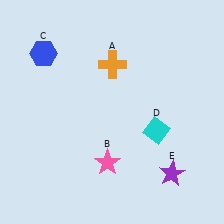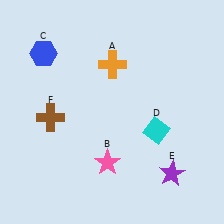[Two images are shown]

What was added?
A brown cross (F) was added in Image 2.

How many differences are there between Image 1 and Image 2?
There is 1 difference between the two images.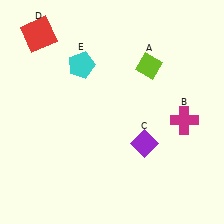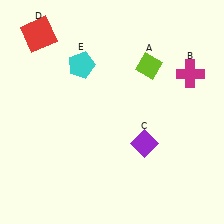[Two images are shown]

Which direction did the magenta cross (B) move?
The magenta cross (B) moved up.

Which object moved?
The magenta cross (B) moved up.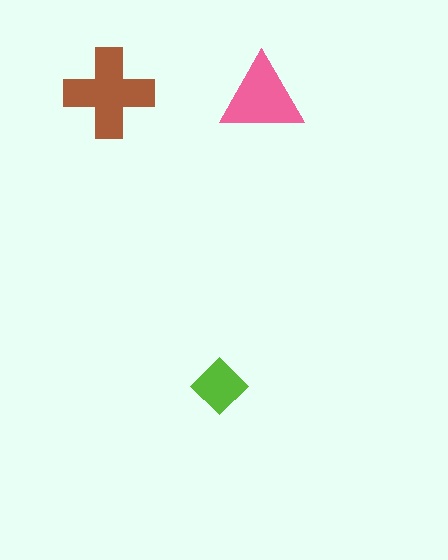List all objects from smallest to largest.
The lime diamond, the pink triangle, the brown cross.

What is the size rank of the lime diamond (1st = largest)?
3rd.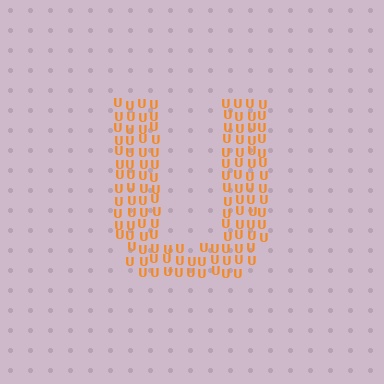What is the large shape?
The large shape is the letter U.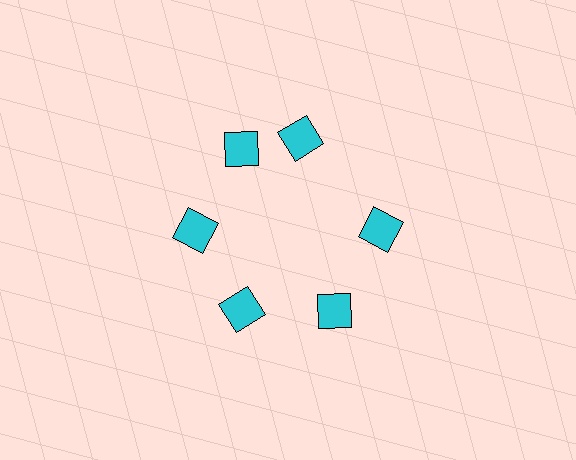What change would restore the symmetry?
The symmetry would be restored by rotating it back into even spacing with its neighbors so that all 6 squares sit at equal angles and equal distance from the center.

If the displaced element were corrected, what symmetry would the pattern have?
It would have 6-fold rotational symmetry — the pattern would map onto itself every 60 degrees.